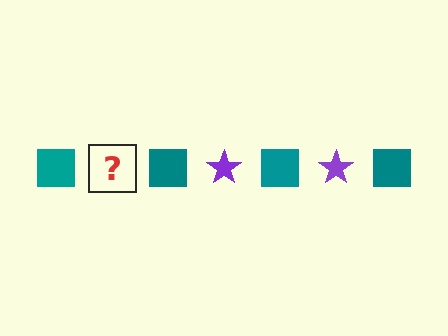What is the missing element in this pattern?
The missing element is a purple star.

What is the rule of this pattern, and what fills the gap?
The rule is that the pattern alternates between teal square and purple star. The gap should be filled with a purple star.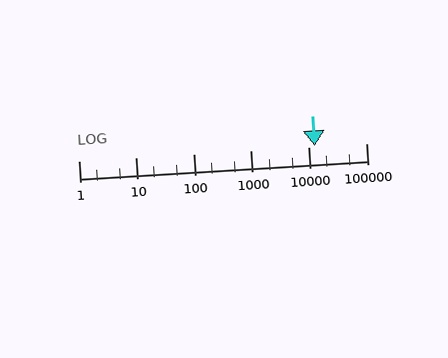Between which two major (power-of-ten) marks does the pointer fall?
The pointer is between 10000 and 100000.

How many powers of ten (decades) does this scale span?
The scale spans 5 decades, from 1 to 100000.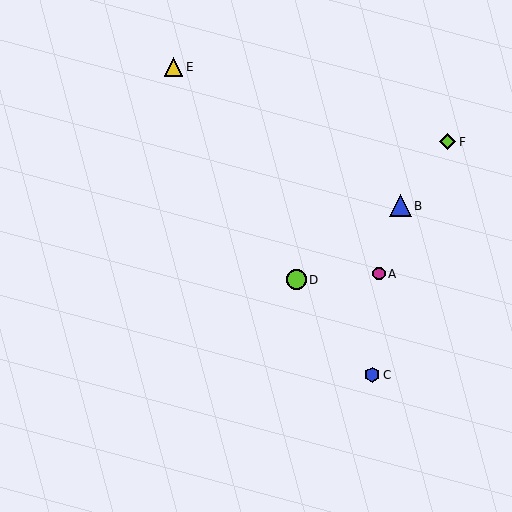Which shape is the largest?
The blue triangle (labeled B) is the largest.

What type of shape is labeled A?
Shape A is a magenta circle.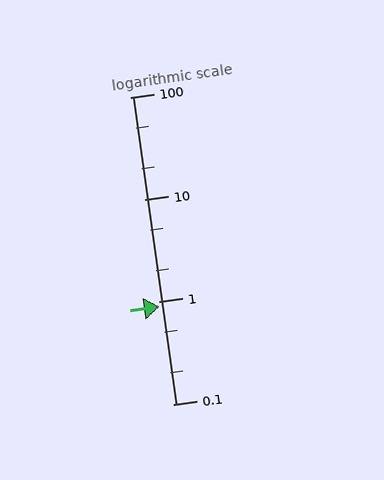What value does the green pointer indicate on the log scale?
The pointer indicates approximately 0.9.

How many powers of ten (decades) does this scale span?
The scale spans 3 decades, from 0.1 to 100.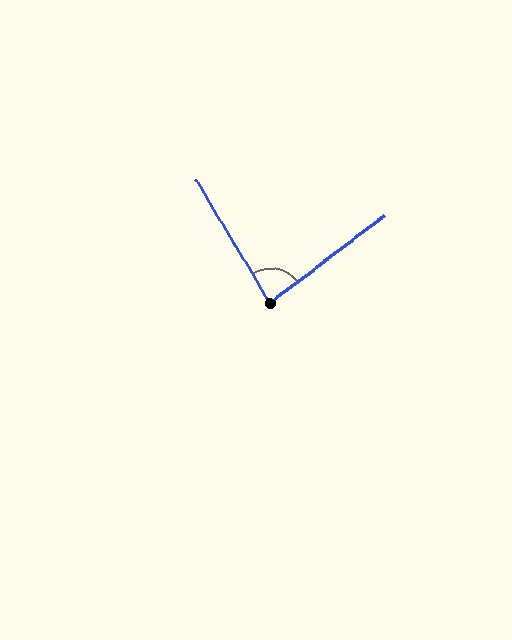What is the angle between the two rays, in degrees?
Approximately 84 degrees.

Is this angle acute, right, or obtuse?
It is acute.